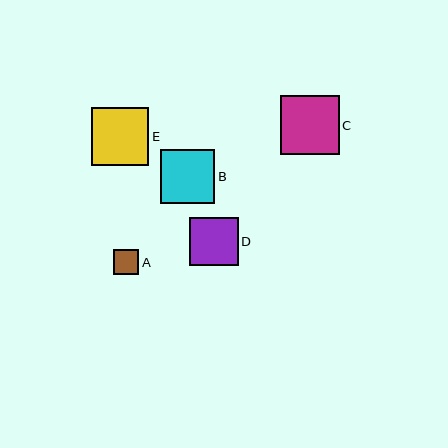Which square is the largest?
Square C is the largest with a size of approximately 59 pixels.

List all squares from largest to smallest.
From largest to smallest: C, E, B, D, A.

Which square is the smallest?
Square A is the smallest with a size of approximately 25 pixels.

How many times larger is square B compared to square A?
Square B is approximately 2.2 times the size of square A.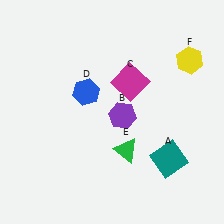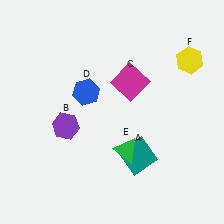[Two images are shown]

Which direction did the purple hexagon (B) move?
The purple hexagon (B) moved left.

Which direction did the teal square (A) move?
The teal square (A) moved left.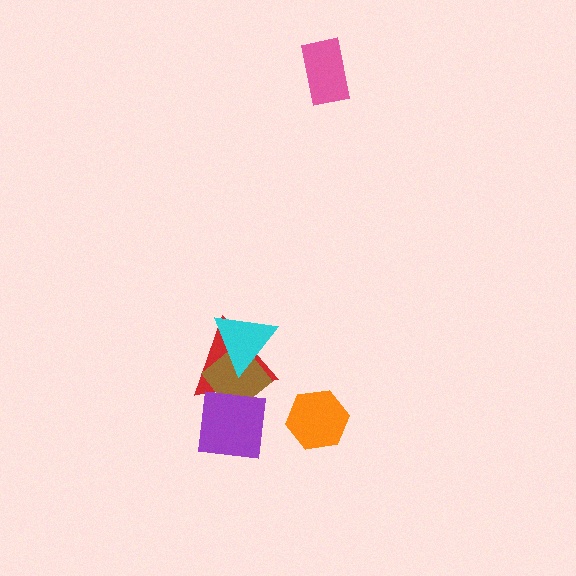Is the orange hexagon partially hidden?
No, no other shape covers it.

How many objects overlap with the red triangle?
3 objects overlap with the red triangle.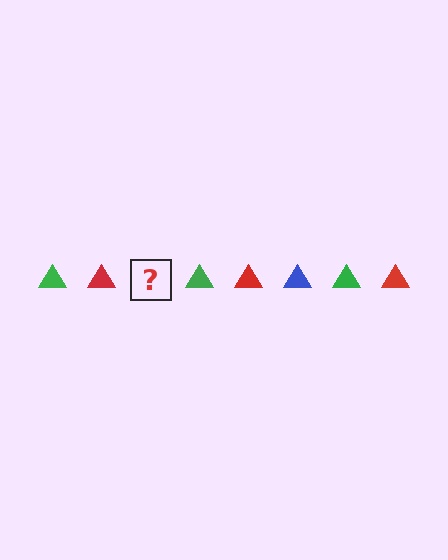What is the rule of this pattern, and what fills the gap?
The rule is that the pattern cycles through green, red, blue triangles. The gap should be filled with a blue triangle.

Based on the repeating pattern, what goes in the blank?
The blank should be a blue triangle.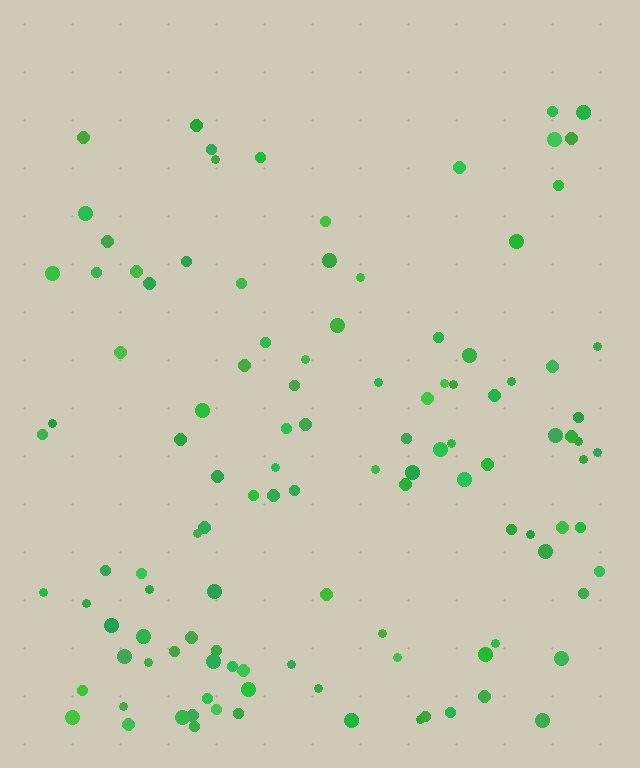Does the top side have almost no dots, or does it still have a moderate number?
Still a moderate number, just noticeably fewer than the bottom.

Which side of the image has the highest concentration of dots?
The bottom.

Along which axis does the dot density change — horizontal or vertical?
Vertical.